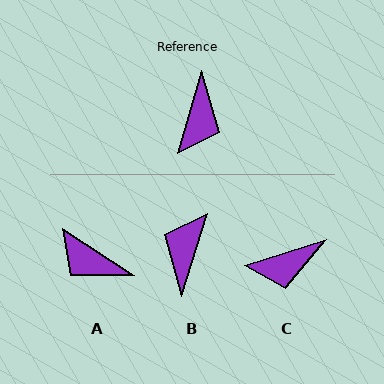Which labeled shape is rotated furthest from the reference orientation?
B, about 180 degrees away.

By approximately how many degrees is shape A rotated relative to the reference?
Approximately 106 degrees clockwise.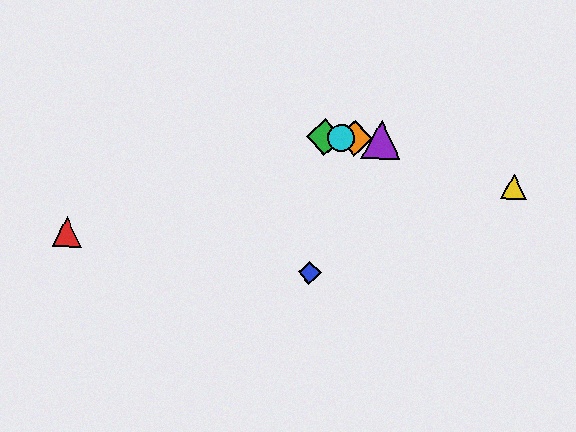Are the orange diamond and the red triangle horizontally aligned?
No, the orange diamond is at y≈138 and the red triangle is at y≈232.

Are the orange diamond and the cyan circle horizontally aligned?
Yes, both are at y≈138.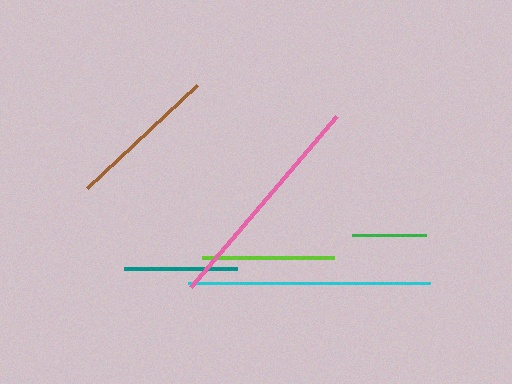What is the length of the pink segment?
The pink segment is approximately 225 pixels long.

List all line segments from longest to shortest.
From longest to shortest: cyan, pink, brown, lime, teal, green.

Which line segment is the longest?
The cyan line is the longest at approximately 243 pixels.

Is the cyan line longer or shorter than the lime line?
The cyan line is longer than the lime line.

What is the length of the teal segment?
The teal segment is approximately 112 pixels long.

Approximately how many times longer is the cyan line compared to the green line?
The cyan line is approximately 3.3 times the length of the green line.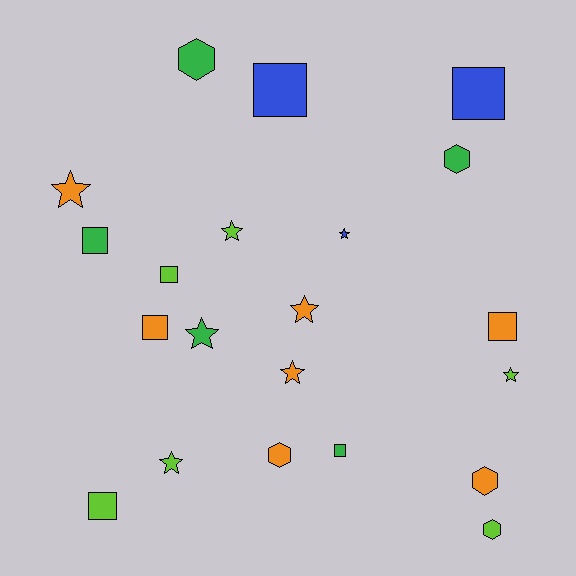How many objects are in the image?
There are 21 objects.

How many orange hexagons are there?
There are 2 orange hexagons.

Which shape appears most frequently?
Square, with 8 objects.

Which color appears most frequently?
Orange, with 7 objects.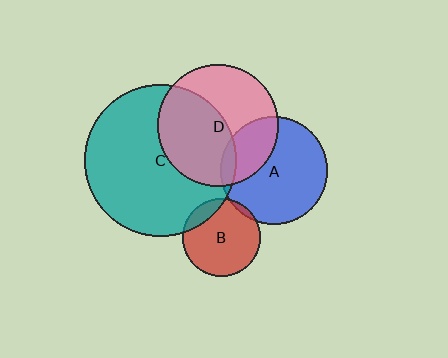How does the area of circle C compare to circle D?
Approximately 1.6 times.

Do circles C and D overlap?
Yes.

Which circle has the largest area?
Circle C (teal).